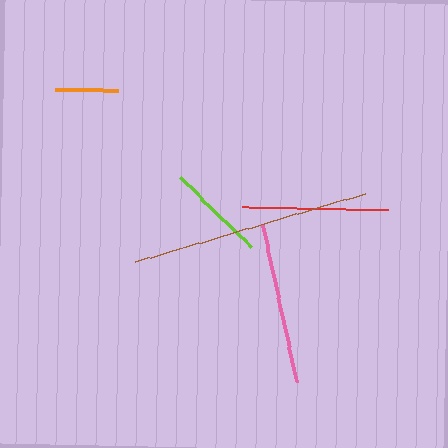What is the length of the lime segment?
The lime segment is approximately 99 pixels long.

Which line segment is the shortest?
The orange line is the shortest at approximately 63 pixels.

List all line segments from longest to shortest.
From longest to shortest: brown, pink, red, lime, orange.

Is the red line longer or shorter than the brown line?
The brown line is longer than the red line.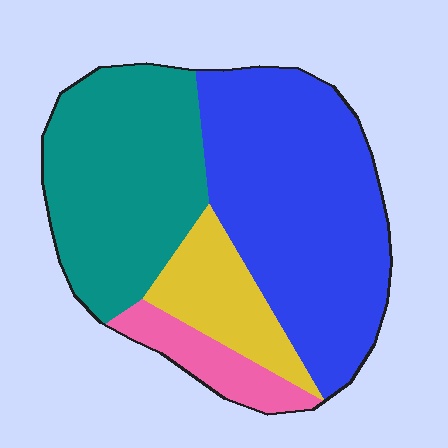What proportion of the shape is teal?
Teal covers roughly 35% of the shape.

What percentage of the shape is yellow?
Yellow takes up about one eighth (1/8) of the shape.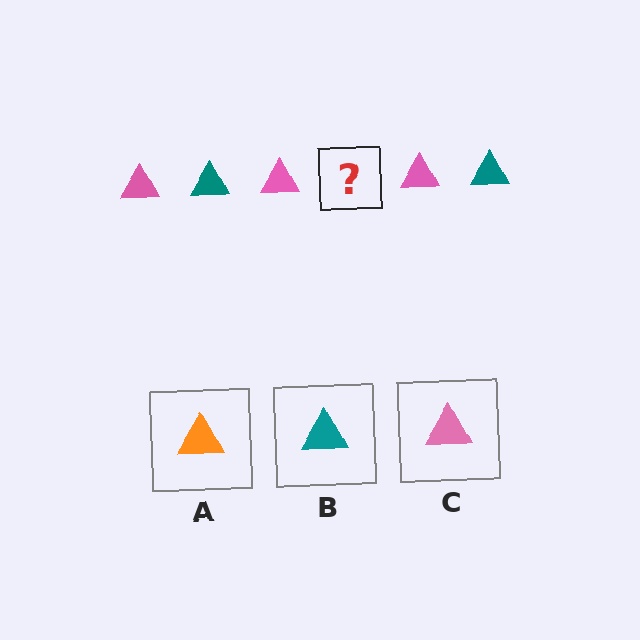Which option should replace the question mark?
Option B.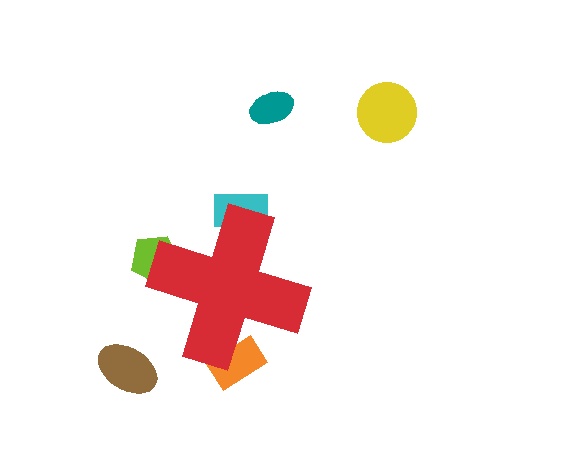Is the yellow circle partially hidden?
No, the yellow circle is fully visible.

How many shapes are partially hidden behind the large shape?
3 shapes are partially hidden.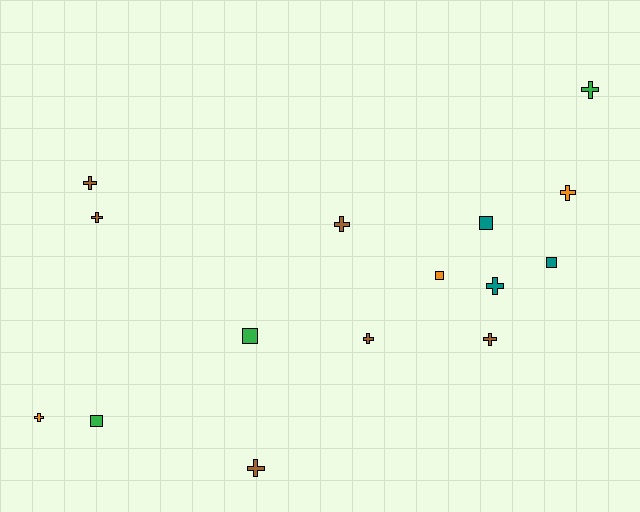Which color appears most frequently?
Brown, with 6 objects.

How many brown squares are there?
There are no brown squares.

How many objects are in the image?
There are 15 objects.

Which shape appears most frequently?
Cross, with 10 objects.